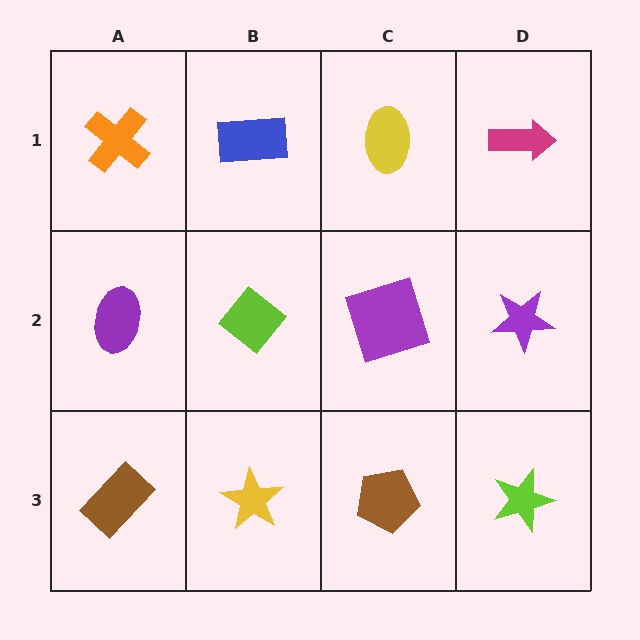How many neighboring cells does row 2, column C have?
4.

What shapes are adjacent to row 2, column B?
A blue rectangle (row 1, column B), a yellow star (row 3, column B), a purple ellipse (row 2, column A), a purple square (row 2, column C).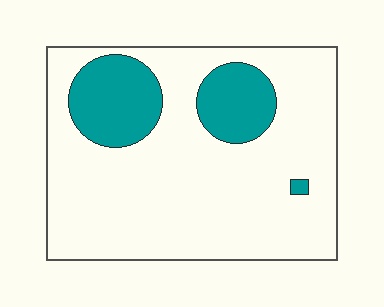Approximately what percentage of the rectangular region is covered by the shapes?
Approximately 20%.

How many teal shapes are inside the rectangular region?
3.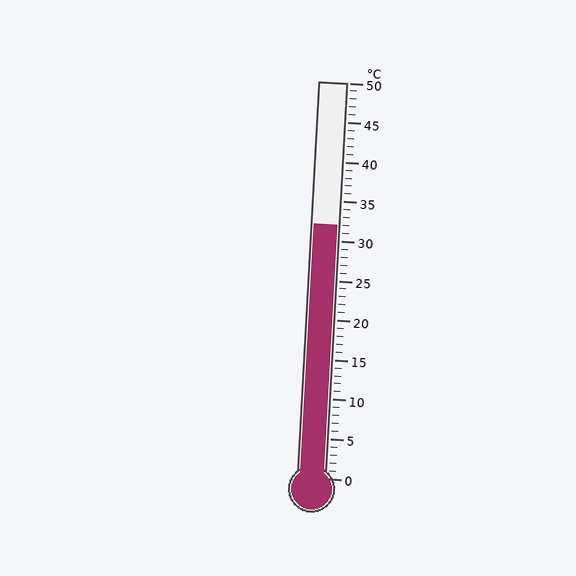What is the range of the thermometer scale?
The thermometer scale ranges from 0°C to 50°C.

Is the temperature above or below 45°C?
The temperature is below 45°C.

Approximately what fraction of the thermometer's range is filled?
The thermometer is filled to approximately 65% of its range.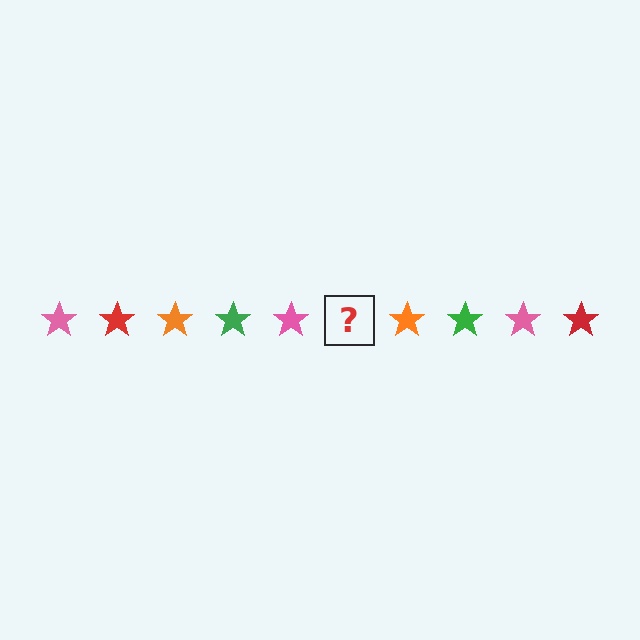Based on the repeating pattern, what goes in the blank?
The blank should be a red star.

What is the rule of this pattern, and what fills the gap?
The rule is that the pattern cycles through pink, red, orange, green stars. The gap should be filled with a red star.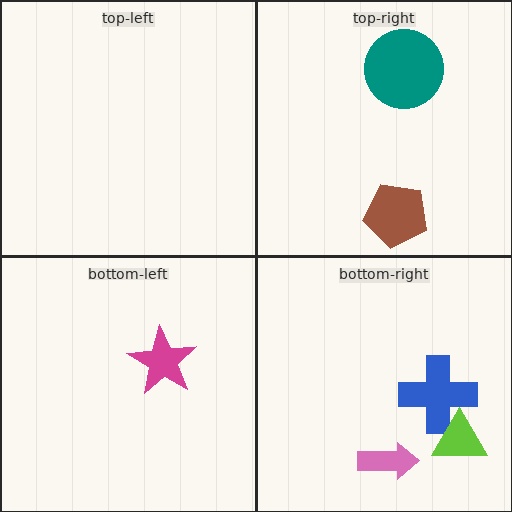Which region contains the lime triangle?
The bottom-right region.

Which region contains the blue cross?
The bottom-right region.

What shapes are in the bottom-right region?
The blue cross, the lime triangle, the pink arrow.